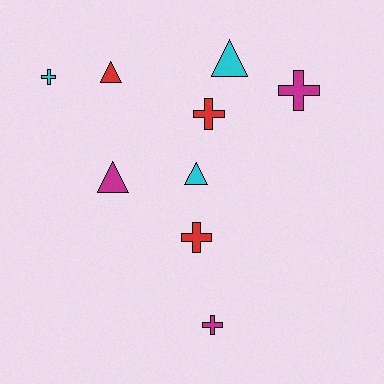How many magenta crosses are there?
There are 2 magenta crosses.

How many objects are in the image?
There are 9 objects.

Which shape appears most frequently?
Cross, with 5 objects.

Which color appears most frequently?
Magenta, with 3 objects.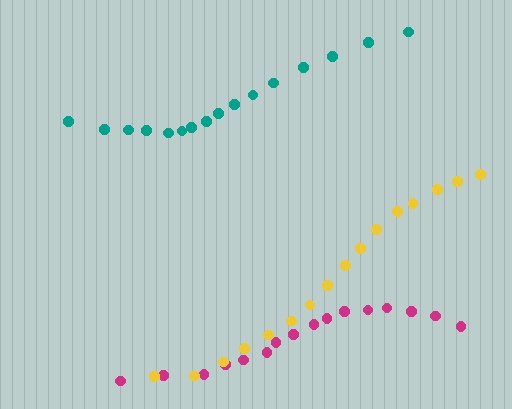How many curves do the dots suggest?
There are 3 distinct paths.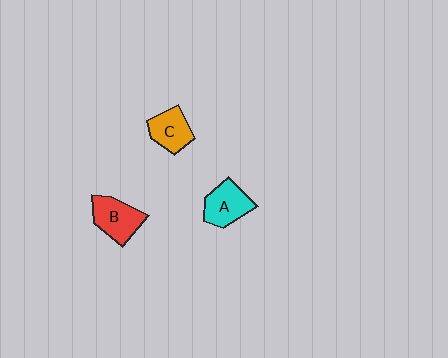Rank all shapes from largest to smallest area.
From largest to smallest: B (red), A (cyan), C (orange).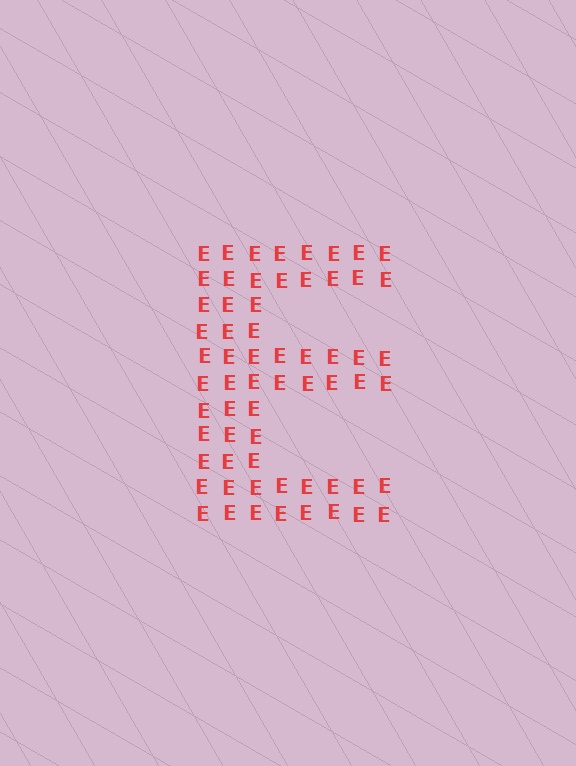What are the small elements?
The small elements are letter E's.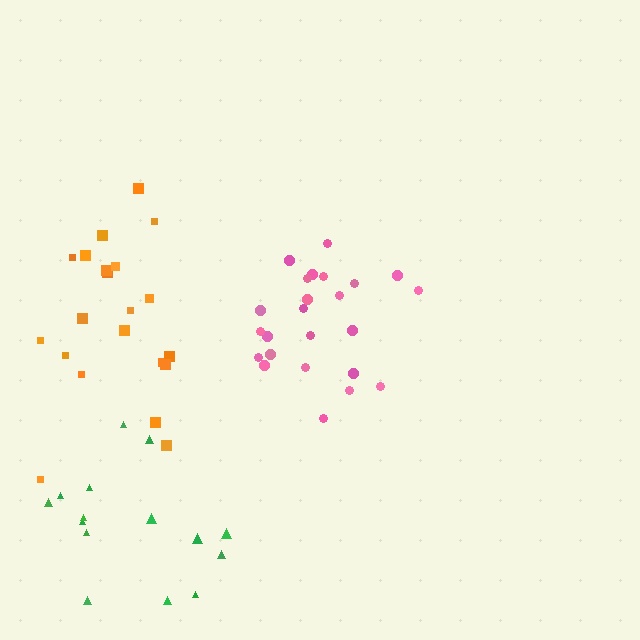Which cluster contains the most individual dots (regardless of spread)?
Pink (24).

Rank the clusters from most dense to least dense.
pink, orange, green.